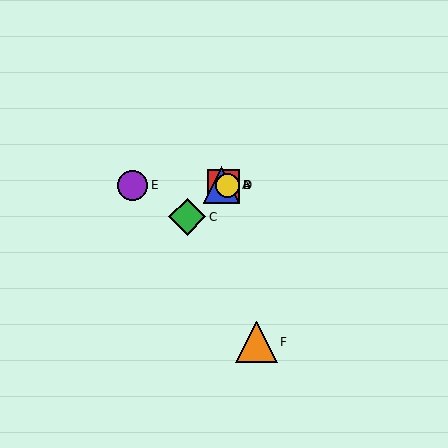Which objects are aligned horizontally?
Objects A, B, D, E are aligned horizontally.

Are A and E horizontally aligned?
Yes, both are at y≈185.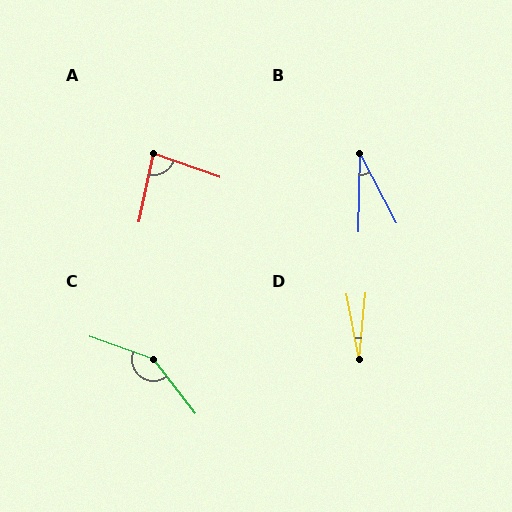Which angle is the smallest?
D, at approximately 16 degrees.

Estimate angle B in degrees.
Approximately 28 degrees.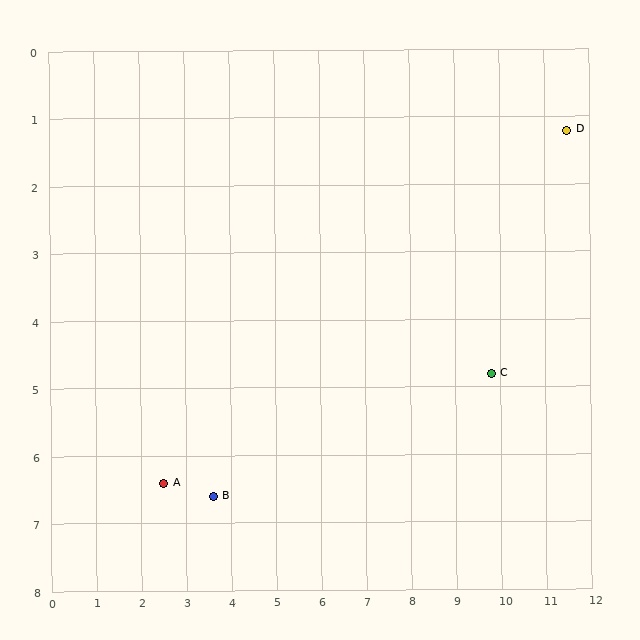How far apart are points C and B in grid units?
Points C and B are about 6.5 grid units apart.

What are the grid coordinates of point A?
Point A is at approximately (2.5, 6.4).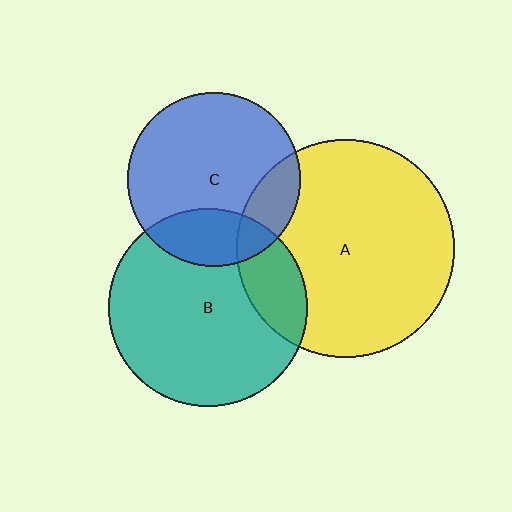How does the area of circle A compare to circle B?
Approximately 1.2 times.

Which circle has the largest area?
Circle A (yellow).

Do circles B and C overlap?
Yes.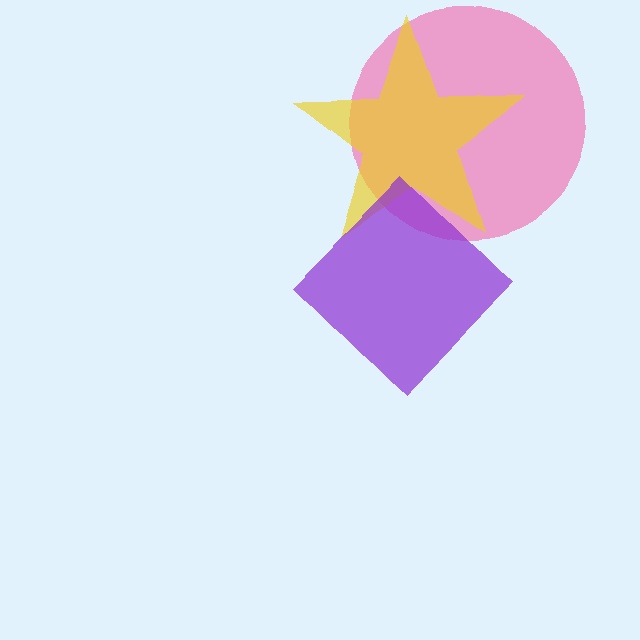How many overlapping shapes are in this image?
There are 3 overlapping shapes in the image.